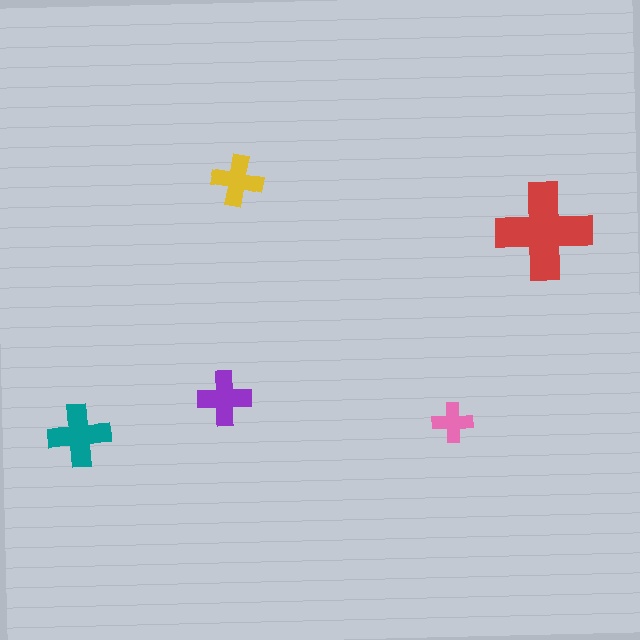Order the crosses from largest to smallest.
the red one, the teal one, the purple one, the yellow one, the pink one.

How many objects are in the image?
There are 5 objects in the image.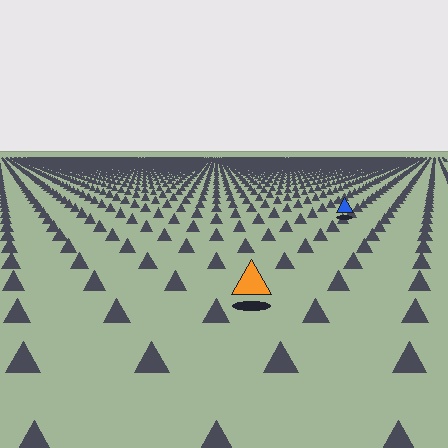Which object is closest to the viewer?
The orange triangle is closest. The texture marks near it are larger and more spread out.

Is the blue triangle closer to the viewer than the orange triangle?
No. The orange triangle is closer — you can tell from the texture gradient: the ground texture is coarser near it.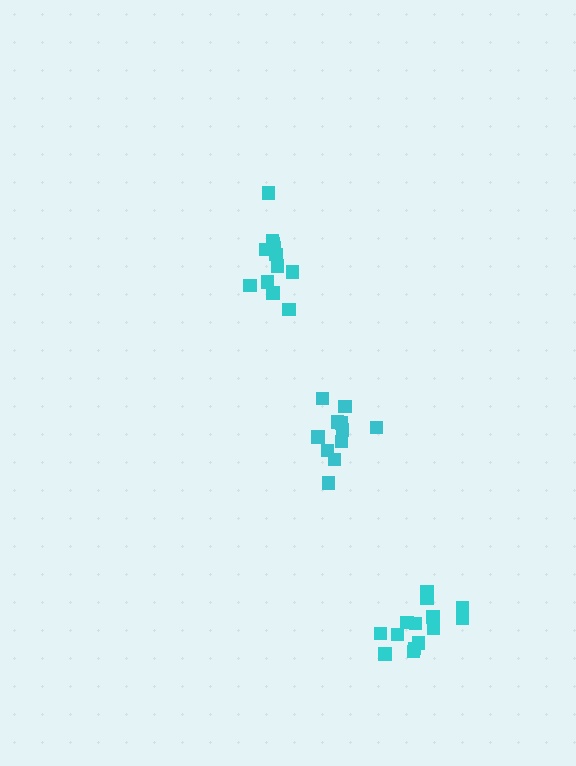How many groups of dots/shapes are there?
There are 3 groups.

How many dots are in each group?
Group 1: 12 dots, Group 2: 11 dots, Group 3: 14 dots (37 total).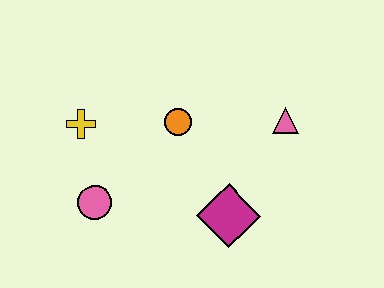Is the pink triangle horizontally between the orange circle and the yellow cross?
No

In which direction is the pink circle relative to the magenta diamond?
The pink circle is to the left of the magenta diamond.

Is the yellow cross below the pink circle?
No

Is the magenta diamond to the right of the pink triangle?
No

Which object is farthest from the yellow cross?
The pink triangle is farthest from the yellow cross.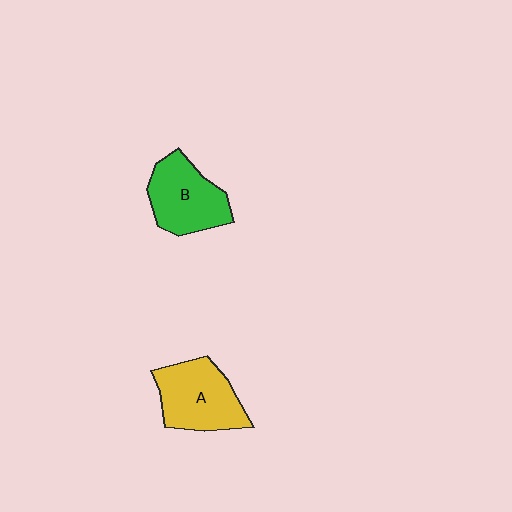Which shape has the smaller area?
Shape B (green).